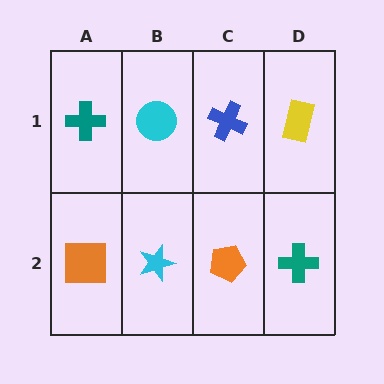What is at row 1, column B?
A cyan circle.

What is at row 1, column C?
A blue cross.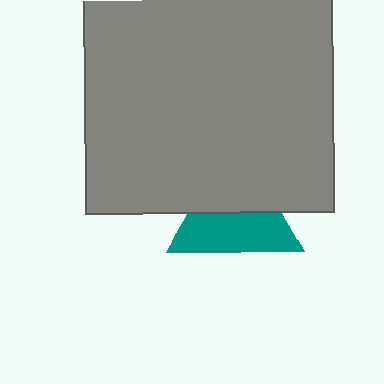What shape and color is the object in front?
The object in front is a gray rectangle.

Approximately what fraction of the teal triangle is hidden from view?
Roughly 45% of the teal triangle is hidden behind the gray rectangle.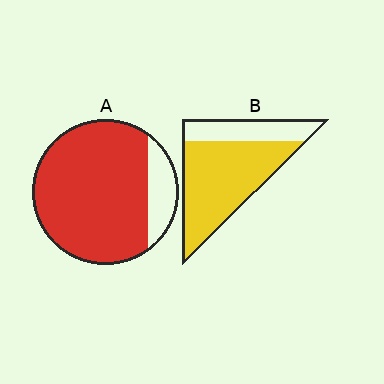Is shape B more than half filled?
Yes.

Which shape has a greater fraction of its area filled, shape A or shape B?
Shape A.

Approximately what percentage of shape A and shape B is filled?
A is approximately 85% and B is approximately 70%.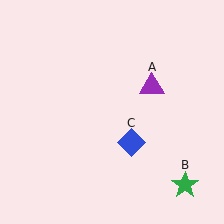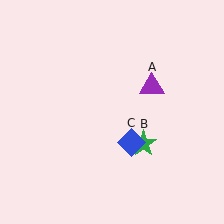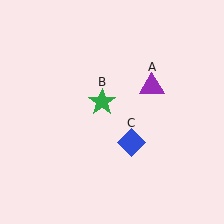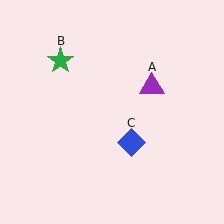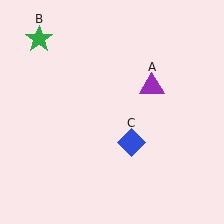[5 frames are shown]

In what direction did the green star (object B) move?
The green star (object B) moved up and to the left.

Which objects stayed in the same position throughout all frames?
Purple triangle (object A) and blue diamond (object C) remained stationary.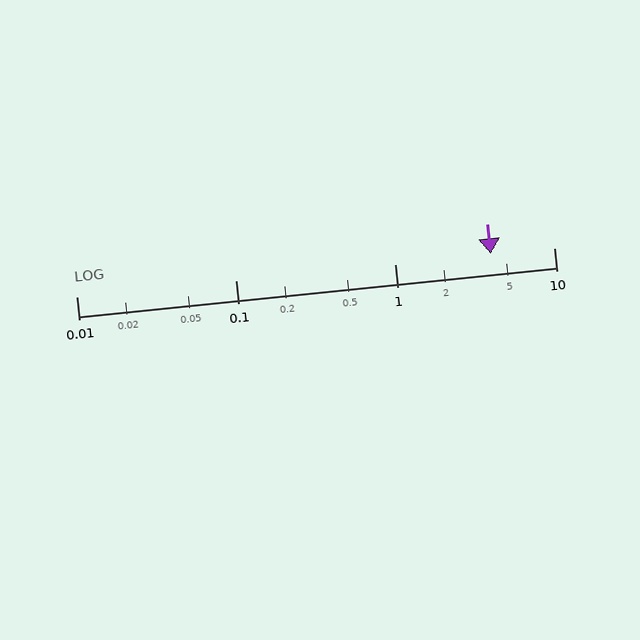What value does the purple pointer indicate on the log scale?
The pointer indicates approximately 4.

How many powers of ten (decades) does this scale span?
The scale spans 3 decades, from 0.01 to 10.